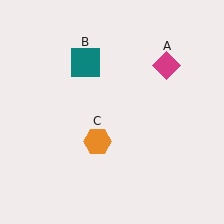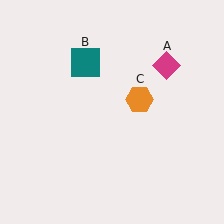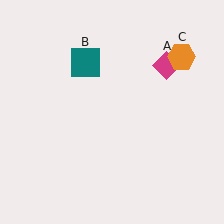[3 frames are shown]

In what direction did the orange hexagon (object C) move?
The orange hexagon (object C) moved up and to the right.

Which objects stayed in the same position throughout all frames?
Magenta diamond (object A) and teal square (object B) remained stationary.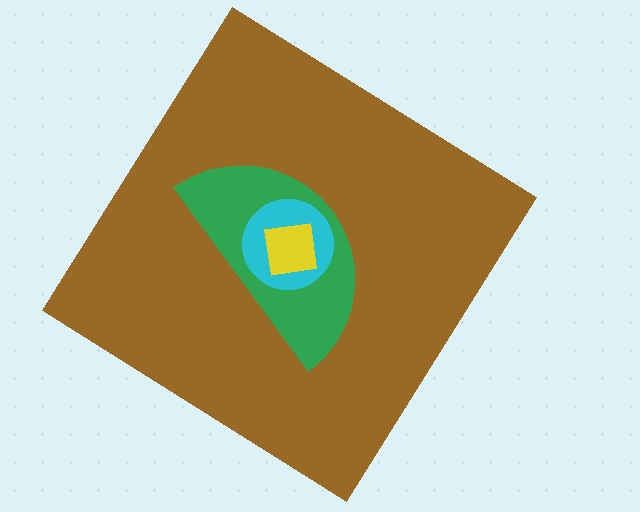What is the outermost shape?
The brown diamond.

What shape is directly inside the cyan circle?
The yellow square.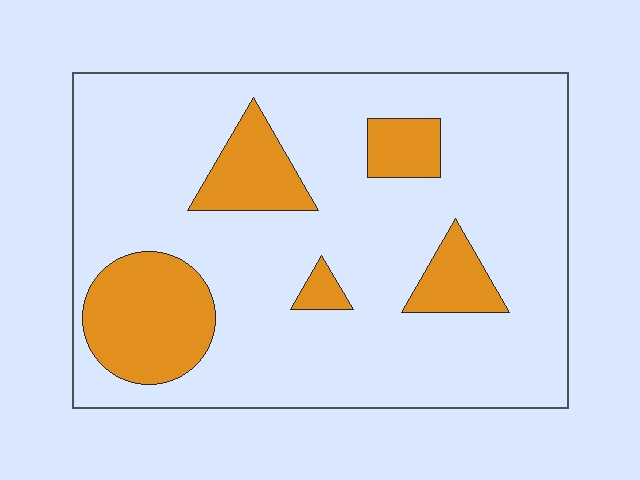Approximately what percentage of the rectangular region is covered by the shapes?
Approximately 20%.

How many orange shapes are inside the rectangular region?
5.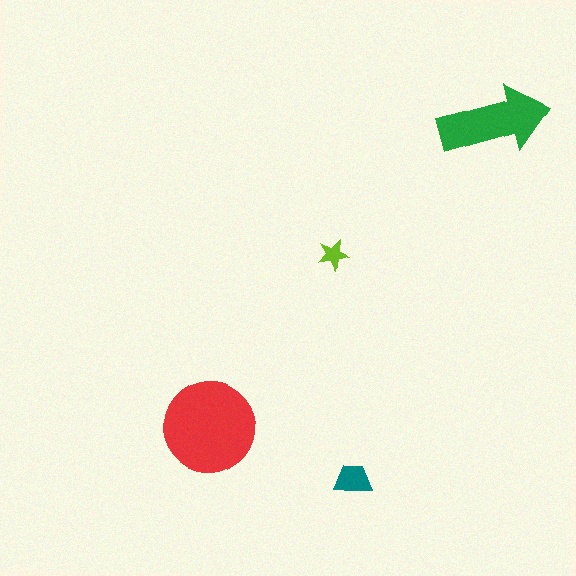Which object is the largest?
The red circle.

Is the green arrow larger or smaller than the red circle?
Smaller.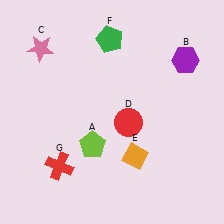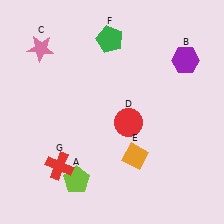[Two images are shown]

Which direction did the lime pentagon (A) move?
The lime pentagon (A) moved down.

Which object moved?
The lime pentagon (A) moved down.